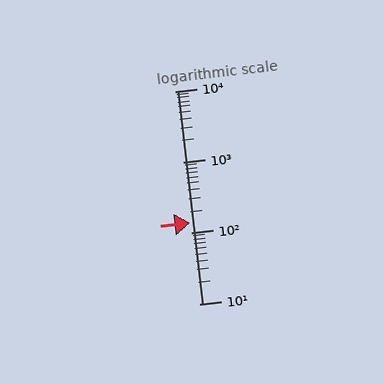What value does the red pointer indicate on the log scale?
The pointer indicates approximately 140.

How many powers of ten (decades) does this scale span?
The scale spans 3 decades, from 10 to 10000.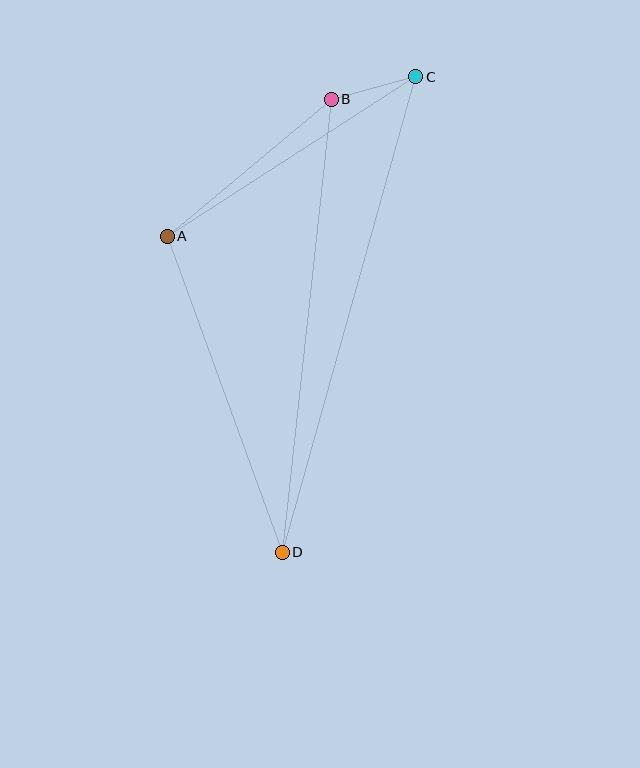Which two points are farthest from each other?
Points C and D are farthest from each other.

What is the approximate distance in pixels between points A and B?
The distance between A and B is approximately 213 pixels.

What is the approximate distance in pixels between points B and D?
The distance between B and D is approximately 455 pixels.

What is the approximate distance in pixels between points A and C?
The distance between A and C is approximately 295 pixels.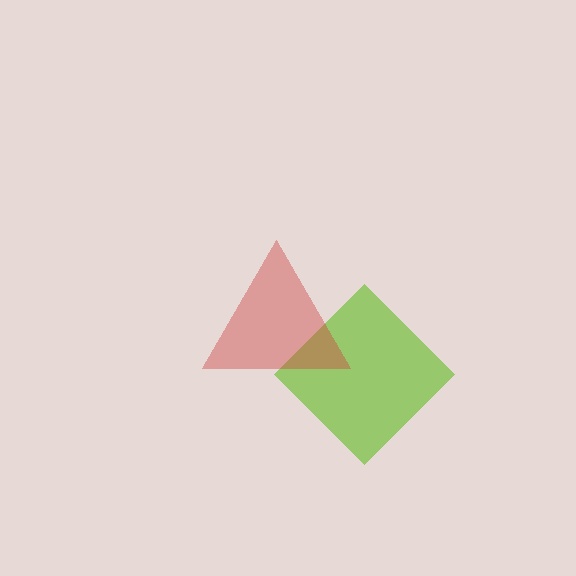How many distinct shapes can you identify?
There are 2 distinct shapes: a lime diamond, a red triangle.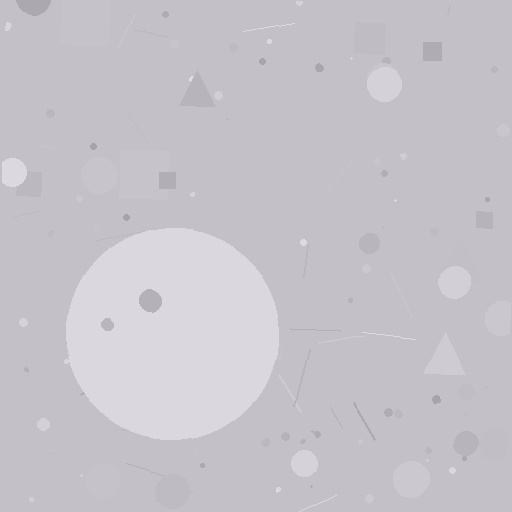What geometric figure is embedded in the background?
A circle is embedded in the background.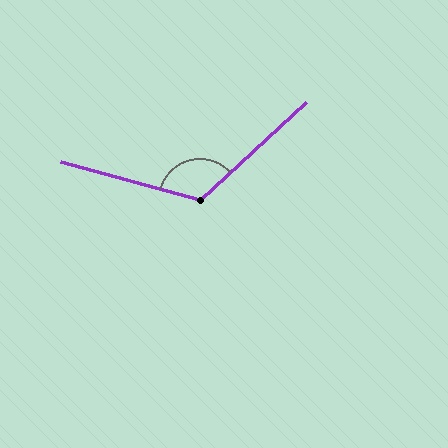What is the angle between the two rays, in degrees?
Approximately 122 degrees.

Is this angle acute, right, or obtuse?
It is obtuse.